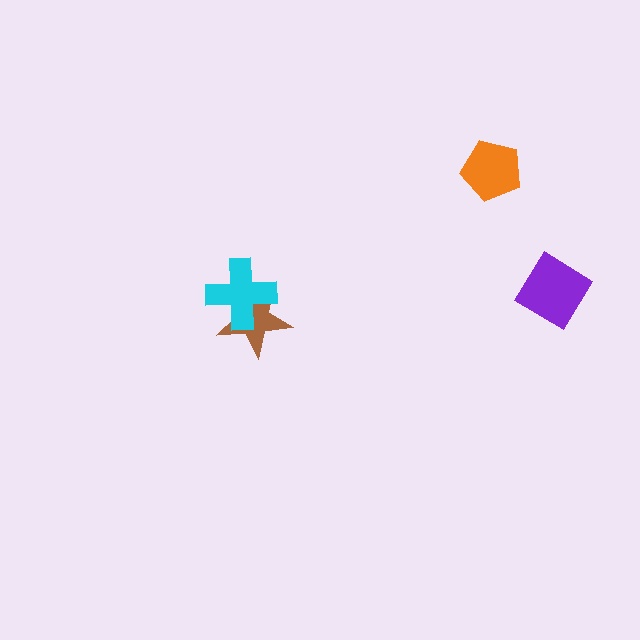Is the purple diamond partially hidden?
No, no other shape covers it.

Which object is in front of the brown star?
The cyan cross is in front of the brown star.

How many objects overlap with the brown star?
1 object overlaps with the brown star.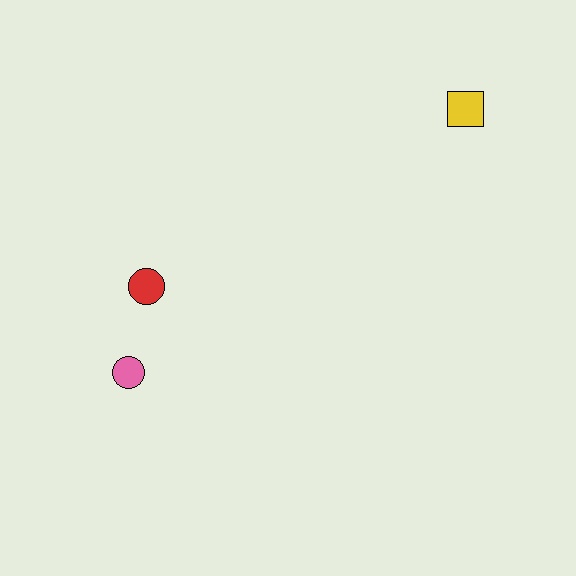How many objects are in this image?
There are 3 objects.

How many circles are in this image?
There are 2 circles.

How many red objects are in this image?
There is 1 red object.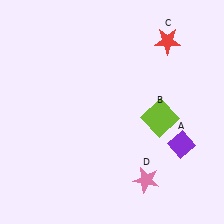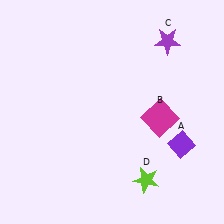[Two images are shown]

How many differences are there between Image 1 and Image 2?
There are 3 differences between the two images.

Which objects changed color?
B changed from lime to magenta. C changed from red to purple. D changed from pink to lime.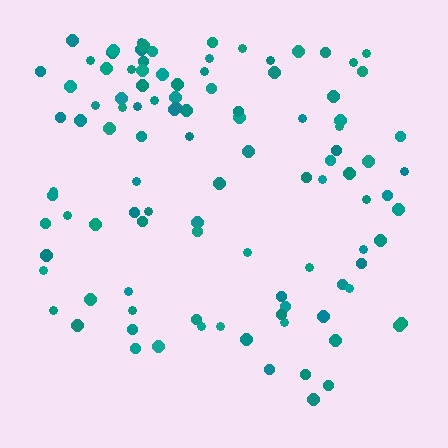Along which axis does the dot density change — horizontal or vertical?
Vertical.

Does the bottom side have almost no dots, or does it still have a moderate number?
Still a moderate number, just noticeably fewer than the top.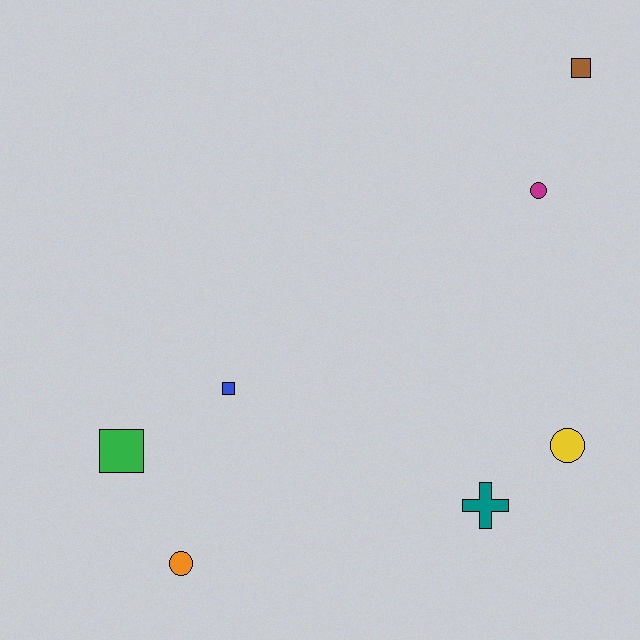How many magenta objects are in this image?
There is 1 magenta object.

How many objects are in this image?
There are 7 objects.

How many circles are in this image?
There are 3 circles.